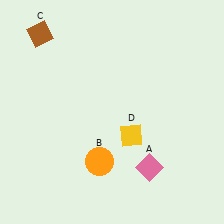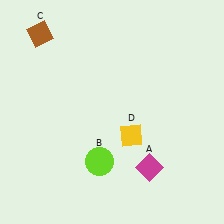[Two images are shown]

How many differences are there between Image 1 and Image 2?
There are 2 differences between the two images.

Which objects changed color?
A changed from pink to magenta. B changed from orange to lime.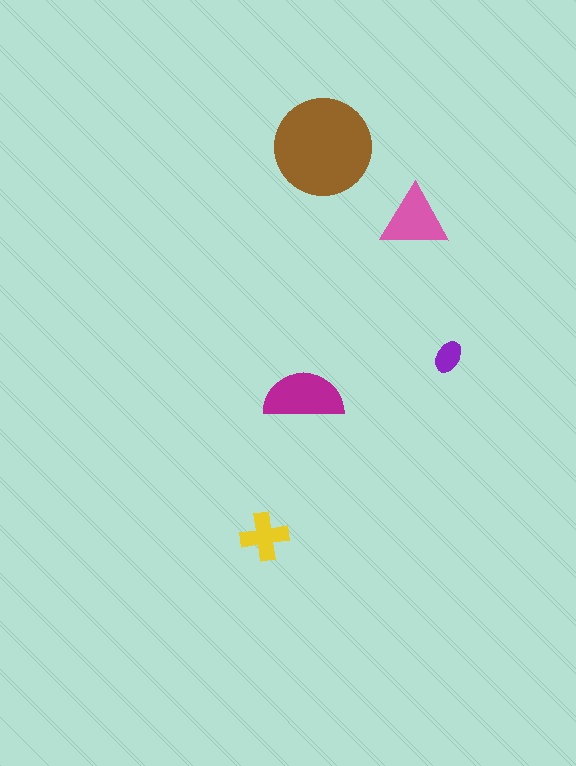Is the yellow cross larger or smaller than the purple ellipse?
Larger.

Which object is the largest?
The brown circle.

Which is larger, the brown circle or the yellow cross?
The brown circle.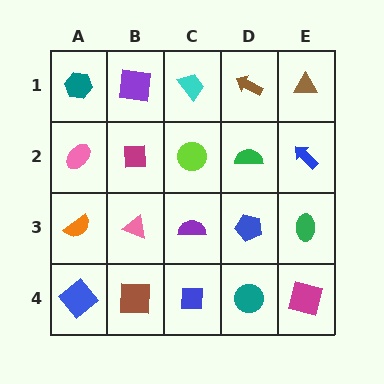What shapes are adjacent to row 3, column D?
A green semicircle (row 2, column D), a teal circle (row 4, column D), a purple semicircle (row 3, column C), a green ellipse (row 3, column E).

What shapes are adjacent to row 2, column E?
A brown triangle (row 1, column E), a green ellipse (row 3, column E), a green semicircle (row 2, column D).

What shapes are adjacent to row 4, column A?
An orange semicircle (row 3, column A), a brown square (row 4, column B).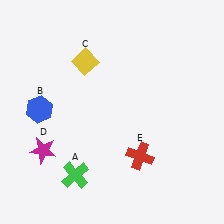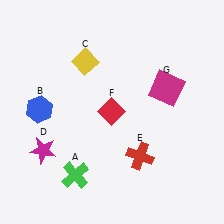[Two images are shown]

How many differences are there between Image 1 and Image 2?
There are 2 differences between the two images.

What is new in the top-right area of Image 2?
A magenta square (G) was added in the top-right area of Image 2.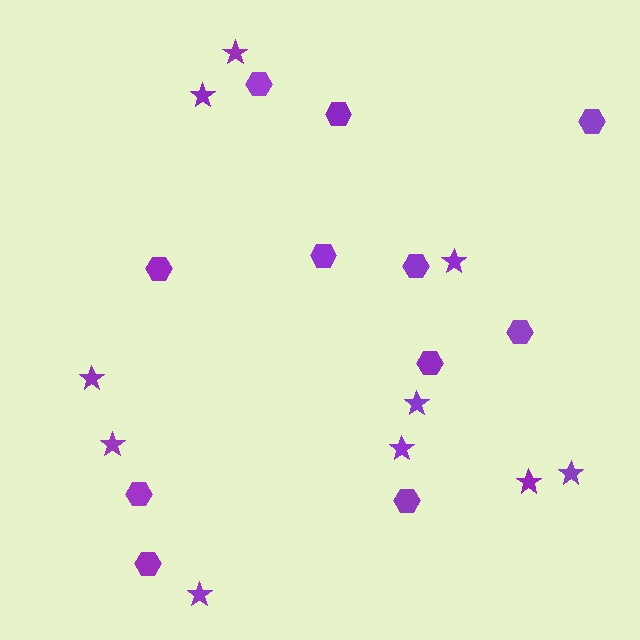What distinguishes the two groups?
There are 2 groups: one group of stars (10) and one group of hexagons (11).